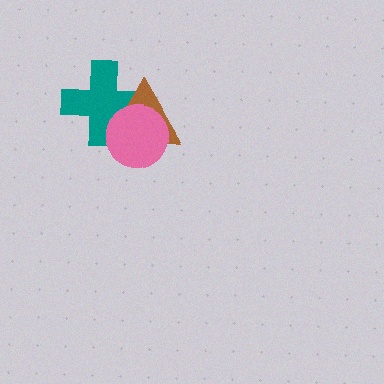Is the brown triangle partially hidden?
Yes, it is partially covered by another shape.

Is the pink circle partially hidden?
No, no other shape covers it.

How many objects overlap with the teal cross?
2 objects overlap with the teal cross.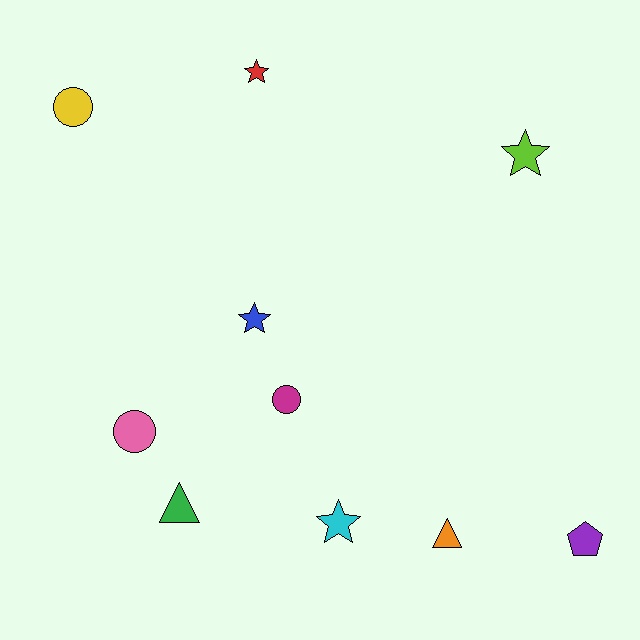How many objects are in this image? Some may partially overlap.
There are 10 objects.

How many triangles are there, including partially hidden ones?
There are 2 triangles.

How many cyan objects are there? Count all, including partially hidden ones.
There is 1 cyan object.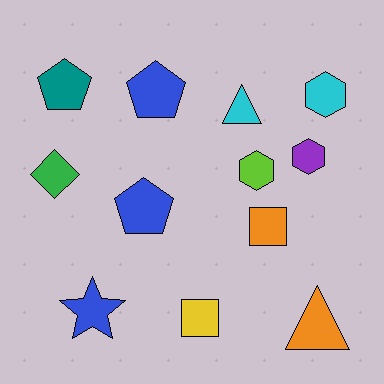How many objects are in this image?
There are 12 objects.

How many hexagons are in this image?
There are 3 hexagons.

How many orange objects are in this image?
There are 2 orange objects.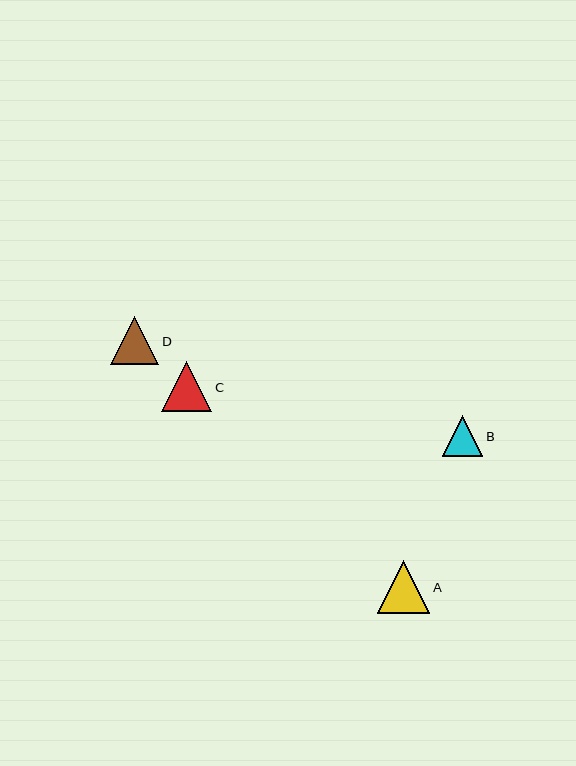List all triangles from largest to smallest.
From largest to smallest: A, C, D, B.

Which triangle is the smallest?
Triangle B is the smallest with a size of approximately 41 pixels.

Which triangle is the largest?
Triangle A is the largest with a size of approximately 53 pixels.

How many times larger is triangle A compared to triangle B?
Triangle A is approximately 1.3 times the size of triangle B.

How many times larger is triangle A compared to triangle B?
Triangle A is approximately 1.3 times the size of triangle B.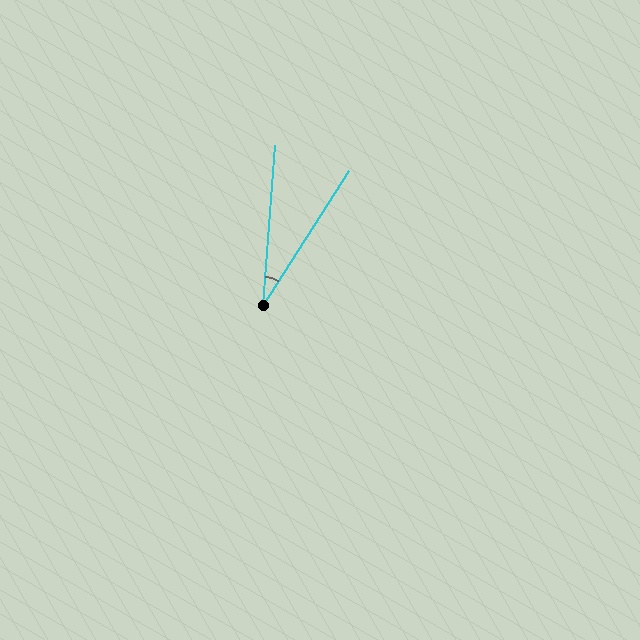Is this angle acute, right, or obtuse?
It is acute.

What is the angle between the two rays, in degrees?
Approximately 29 degrees.